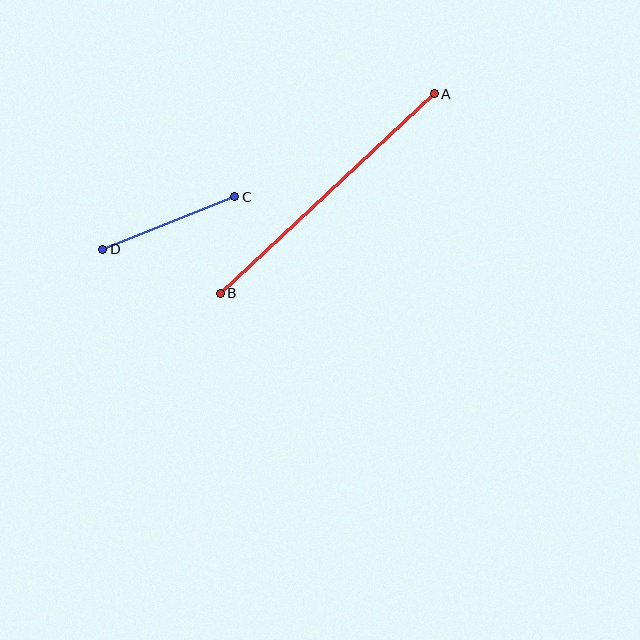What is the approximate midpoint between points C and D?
The midpoint is at approximately (169, 223) pixels.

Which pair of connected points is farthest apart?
Points A and B are farthest apart.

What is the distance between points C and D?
The distance is approximately 142 pixels.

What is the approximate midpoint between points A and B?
The midpoint is at approximately (327, 193) pixels.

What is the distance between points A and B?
The distance is approximately 293 pixels.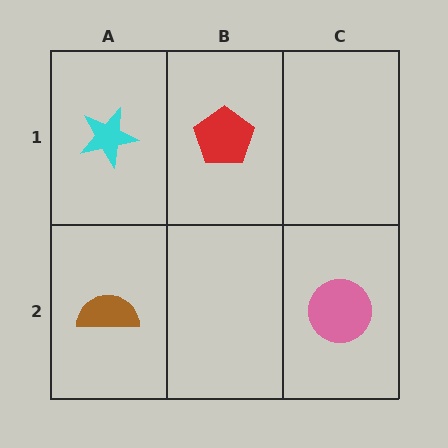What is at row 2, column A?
A brown semicircle.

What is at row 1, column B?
A red pentagon.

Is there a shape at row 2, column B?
No, that cell is empty.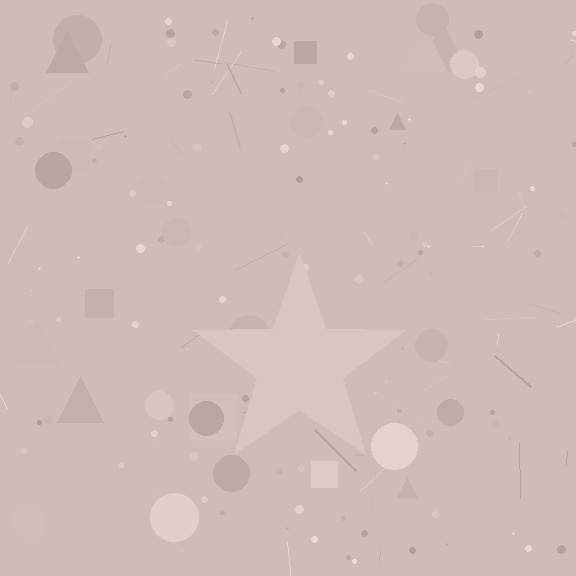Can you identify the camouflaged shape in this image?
The camouflaged shape is a star.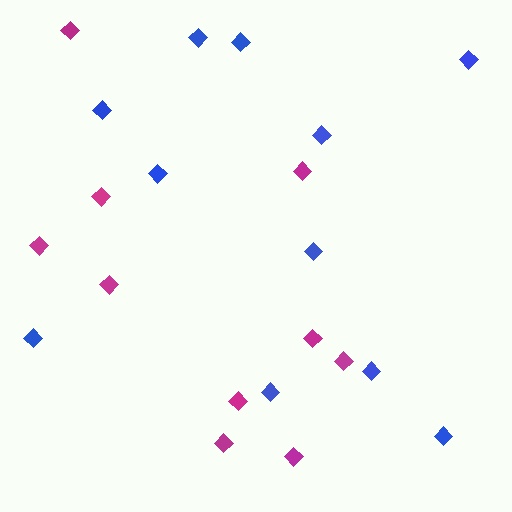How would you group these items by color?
There are 2 groups: one group of magenta diamonds (10) and one group of blue diamonds (11).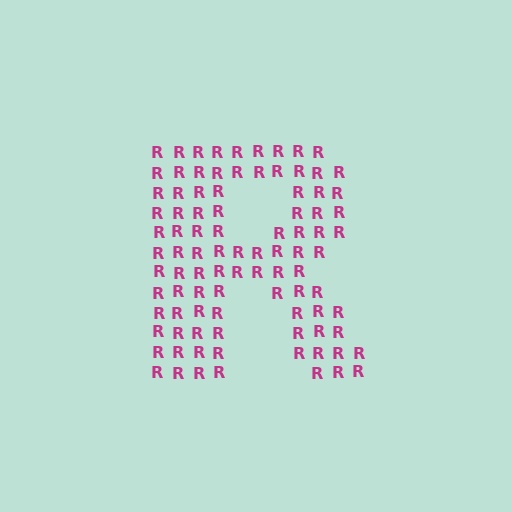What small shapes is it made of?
It is made of small letter R's.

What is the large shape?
The large shape is the letter R.